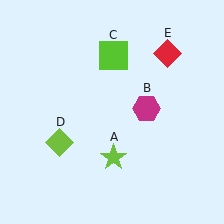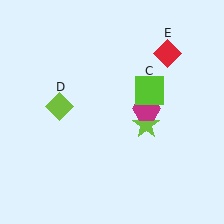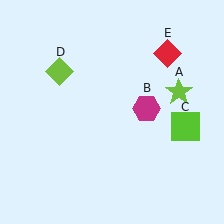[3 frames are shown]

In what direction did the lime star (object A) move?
The lime star (object A) moved up and to the right.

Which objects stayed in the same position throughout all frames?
Magenta hexagon (object B) and red diamond (object E) remained stationary.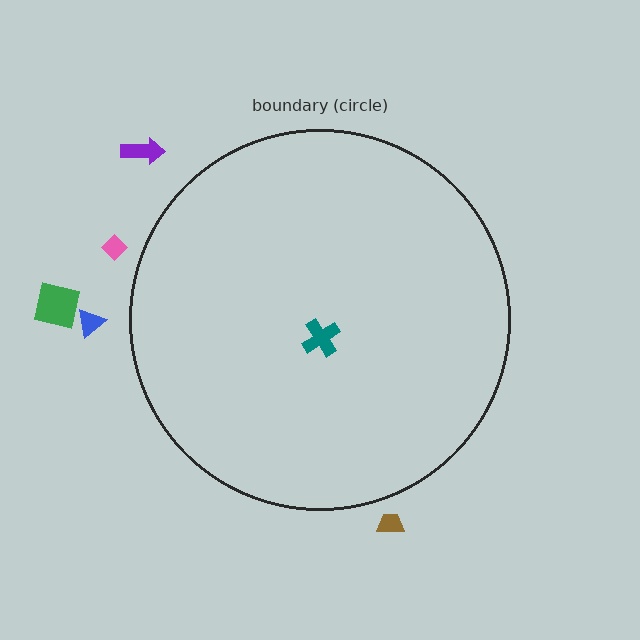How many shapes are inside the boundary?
1 inside, 5 outside.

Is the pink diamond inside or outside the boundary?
Outside.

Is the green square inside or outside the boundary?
Outside.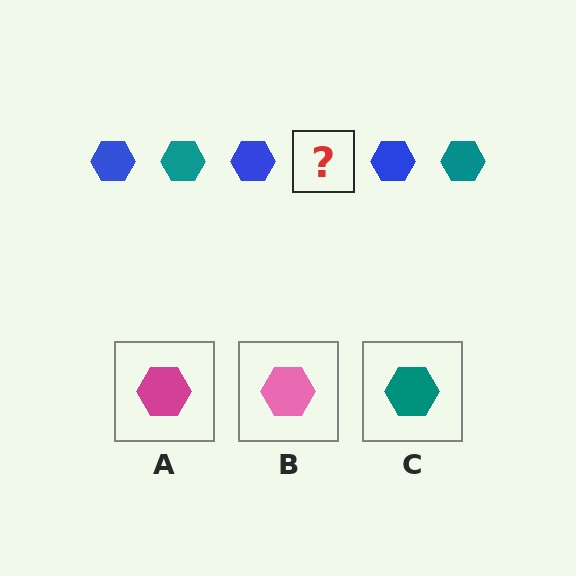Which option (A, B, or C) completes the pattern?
C.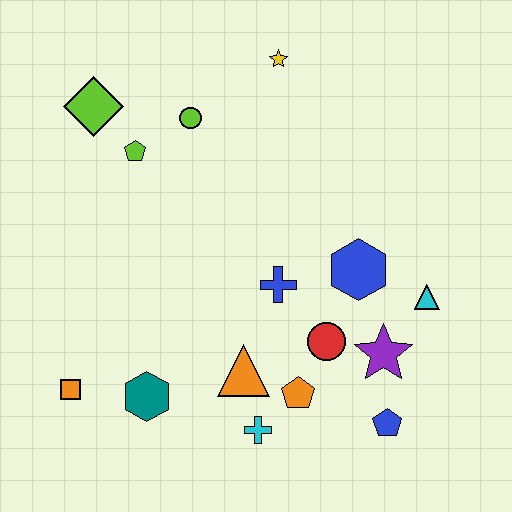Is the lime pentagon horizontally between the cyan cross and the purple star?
No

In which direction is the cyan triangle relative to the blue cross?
The cyan triangle is to the right of the blue cross.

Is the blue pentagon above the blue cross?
No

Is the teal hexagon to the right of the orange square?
Yes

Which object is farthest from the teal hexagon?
The yellow star is farthest from the teal hexagon.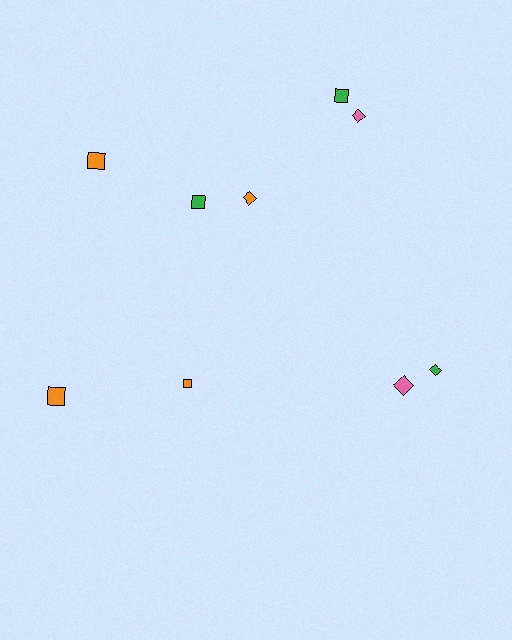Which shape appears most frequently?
Square, with 5 objects.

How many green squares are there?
There are 2 green squares.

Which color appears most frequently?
Orange, with 4 objects.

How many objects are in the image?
There are 9 objects.